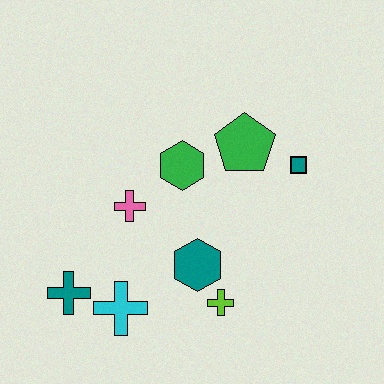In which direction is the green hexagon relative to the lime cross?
The green hexagon is above the lime cross.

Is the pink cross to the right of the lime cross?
No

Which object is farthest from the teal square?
The teal cross is farthest from the teal square.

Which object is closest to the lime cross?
The teal hexagon is closest to the lime cross.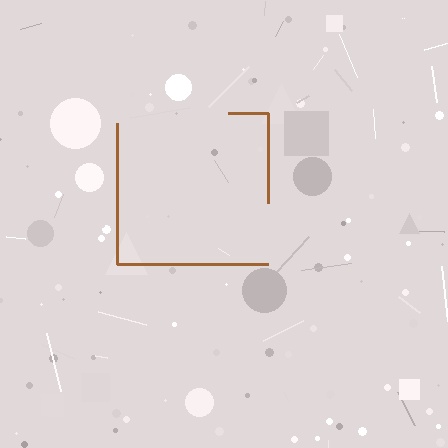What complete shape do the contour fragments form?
The contour fragments form a square.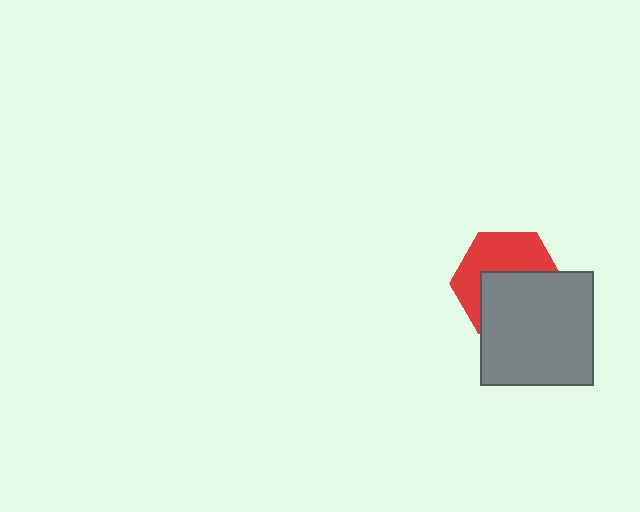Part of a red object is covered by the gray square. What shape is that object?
It is a hexagon.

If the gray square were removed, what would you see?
You would see the complete red hexagon.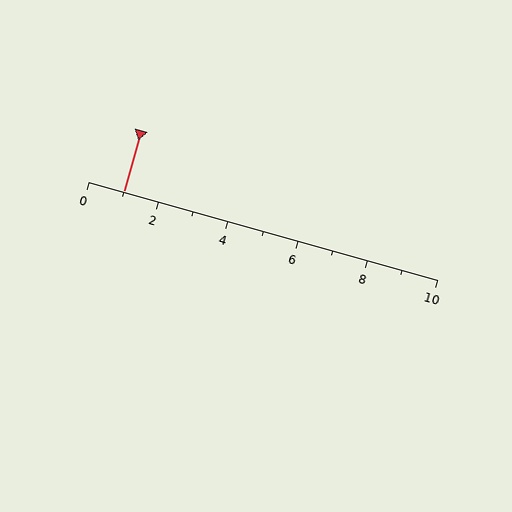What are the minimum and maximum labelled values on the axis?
The axis runs from 0 to 10.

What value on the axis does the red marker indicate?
The marker indicates approximately 1.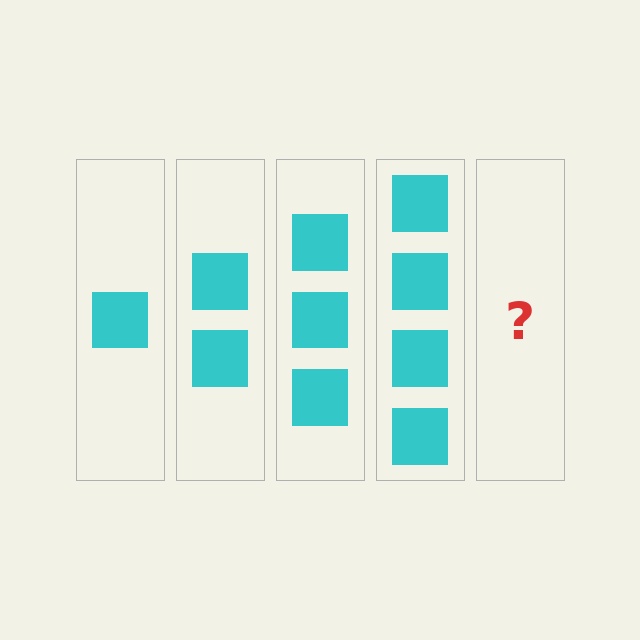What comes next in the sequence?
The next element should be 5 squares.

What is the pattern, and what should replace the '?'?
The pattern is that each step adds one more square. The '?' should be 5 squares.